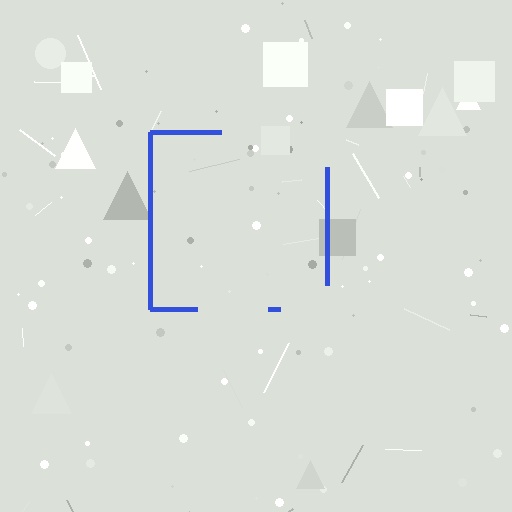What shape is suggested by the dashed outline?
The dashed outline suggests a square.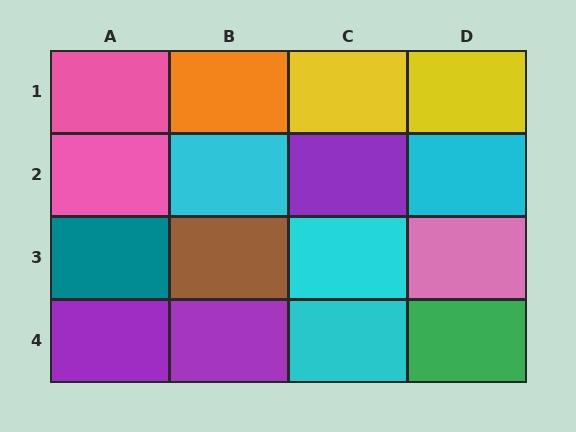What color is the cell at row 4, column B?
Purple.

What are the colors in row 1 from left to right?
Pink, orange, yellow, yellow.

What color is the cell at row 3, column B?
Brown.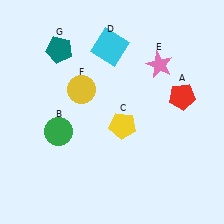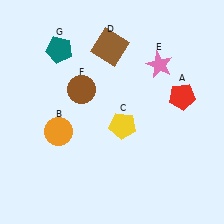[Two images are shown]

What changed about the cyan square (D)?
In Image 1, D is cyan. In Image 2, it changed to brown.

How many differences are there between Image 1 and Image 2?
There are 3 differences between the two images.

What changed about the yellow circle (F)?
In Image 1, F is yellow. In Image 2, it changed to brown.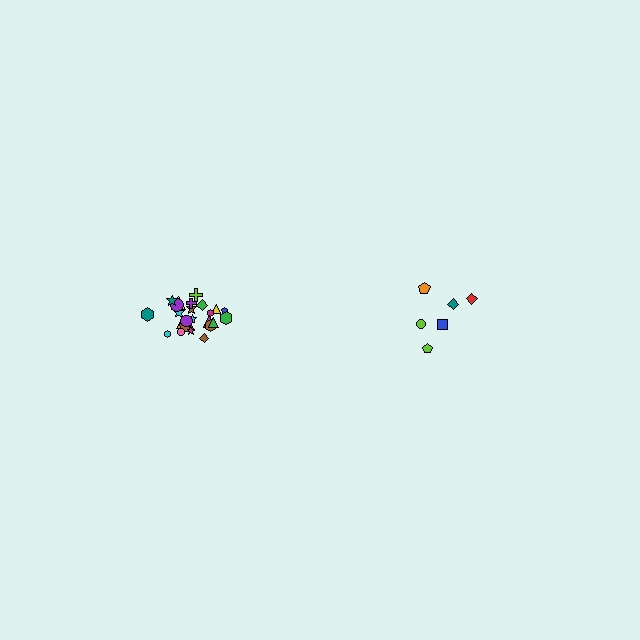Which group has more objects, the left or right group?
The left group.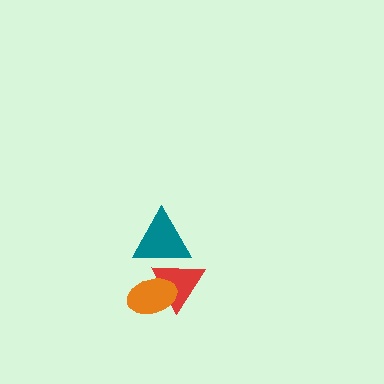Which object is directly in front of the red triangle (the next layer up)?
The teal triangle is directly in front of the red triangle.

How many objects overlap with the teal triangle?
1 object overlaps with the teal triangle.